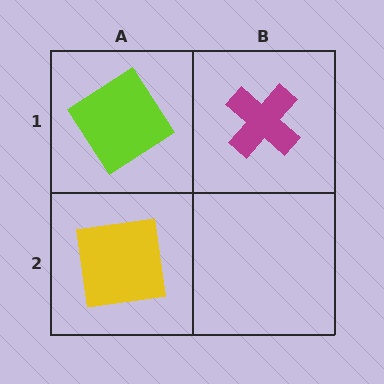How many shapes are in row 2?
1 shape.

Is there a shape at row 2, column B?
No, that cell is empty.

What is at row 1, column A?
A lime diamond.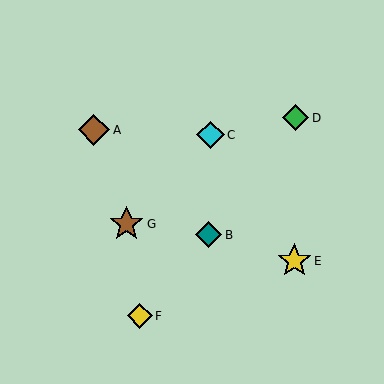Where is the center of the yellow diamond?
The center of the yellow diamond is at (140, 316).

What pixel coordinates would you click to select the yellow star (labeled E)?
Click at (294, 261) to select the yellow star E.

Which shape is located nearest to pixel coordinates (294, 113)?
The green diamond (labeled D) at (296, 118) is nearest to that location.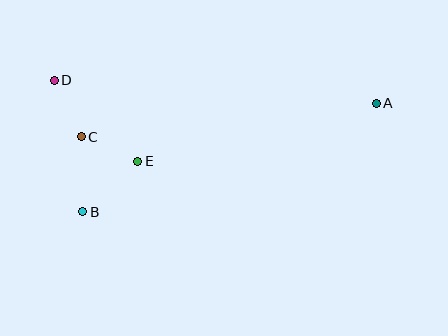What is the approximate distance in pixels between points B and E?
The distance between B and E is approximately 75 pixels.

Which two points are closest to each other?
Points C and E are closest to each other.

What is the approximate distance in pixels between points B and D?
The distance between B and D is approximately 134 pixels.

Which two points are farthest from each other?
Points A and D are farthest from each other.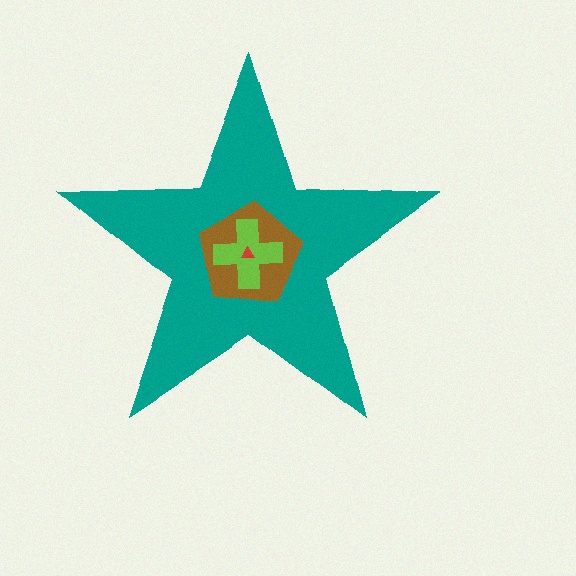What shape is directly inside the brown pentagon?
The lime cross.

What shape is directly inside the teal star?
The brown pentagon.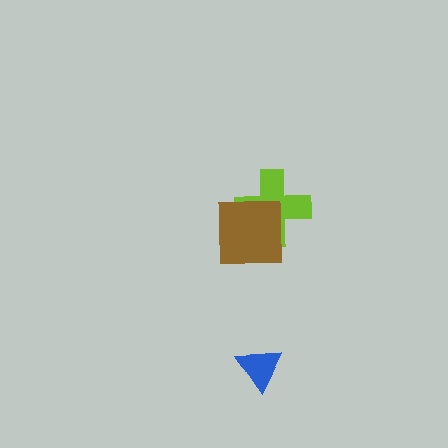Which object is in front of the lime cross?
The brown square is in front of the lime cross.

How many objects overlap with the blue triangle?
0 objects overlap with the blue triangle.